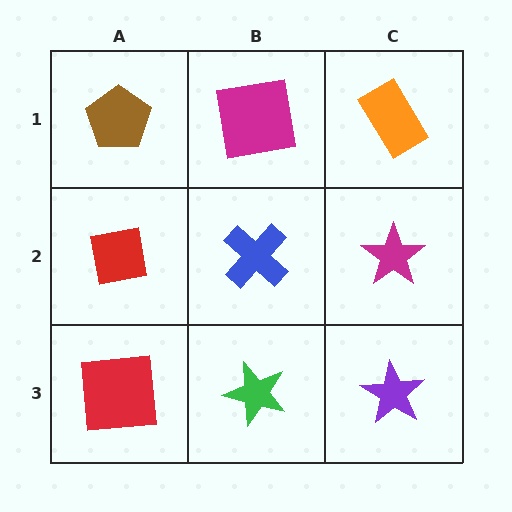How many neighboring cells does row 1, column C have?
2.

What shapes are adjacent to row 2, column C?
An orange rectangle (row 1, column C), a purple star (row 3, column C), a blue cross (row 2, column B).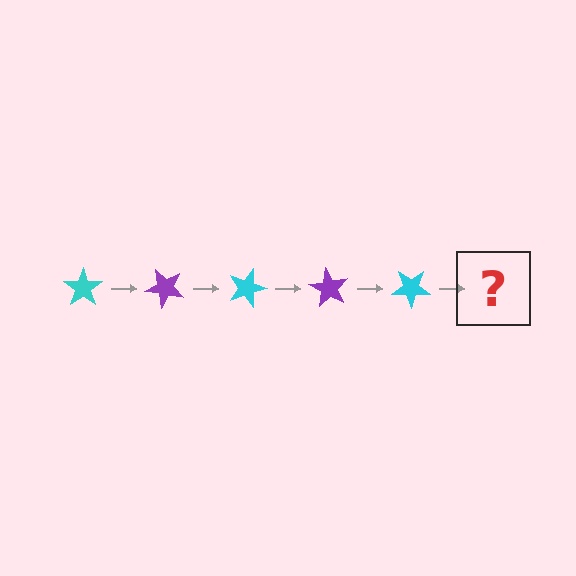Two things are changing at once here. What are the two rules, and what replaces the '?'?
The two rules are that it rotates 45 degrees each step and the color cycles through cyan and purple. The '?' should be a purple star, rotated 225 degrees from the start.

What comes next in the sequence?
The next element should be a purple star, rotated 225 degrees from the start.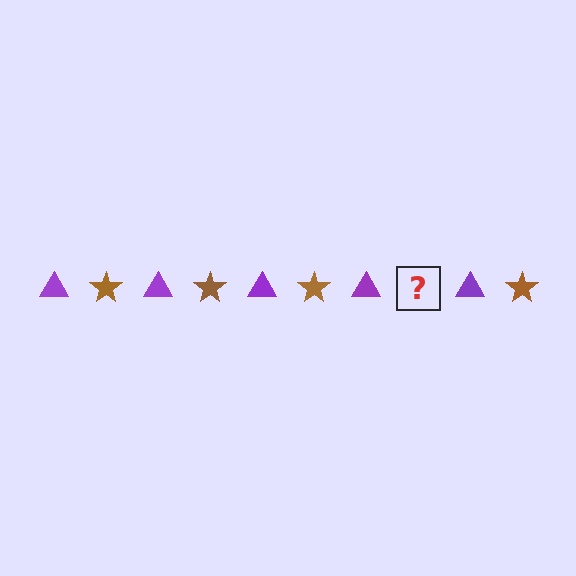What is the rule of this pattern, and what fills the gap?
The rule is that the pattern alternates between purple triangle and brown star. The gap should be filled with a brown star.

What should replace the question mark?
The question mark should be replaced with a brown star.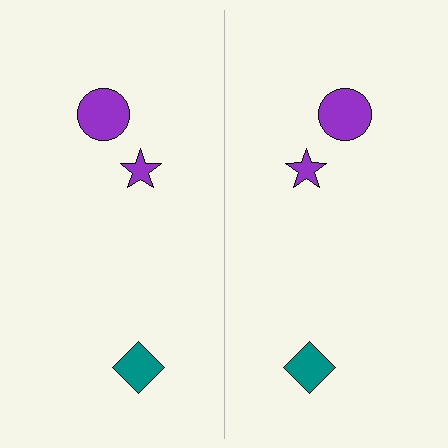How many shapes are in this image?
There are 6 shapes in this image.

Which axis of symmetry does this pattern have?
The pattern has a vertical axis of symmetry running through the center of the image.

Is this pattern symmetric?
Yes, this pattern has bilateral (reflection) symmetry.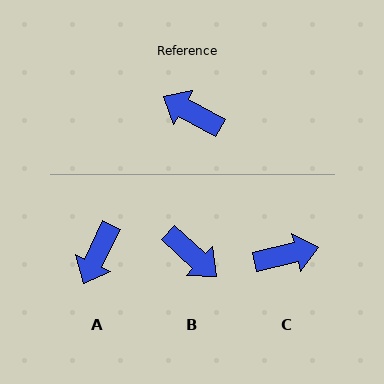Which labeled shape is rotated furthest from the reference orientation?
B, about 167 degrees away.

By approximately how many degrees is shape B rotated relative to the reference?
Approximately 167 degrees counter-clockwise.